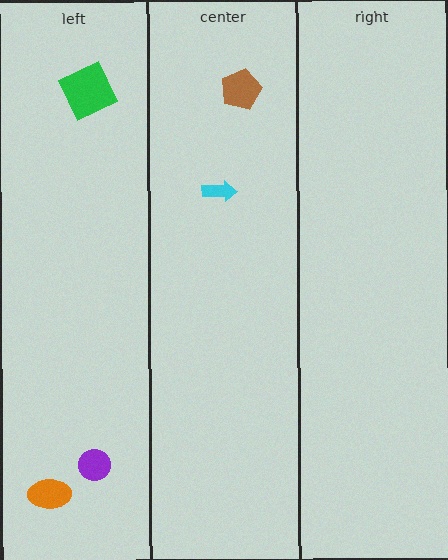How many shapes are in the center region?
2.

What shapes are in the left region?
The purple circle, the green square, the orange ellipse.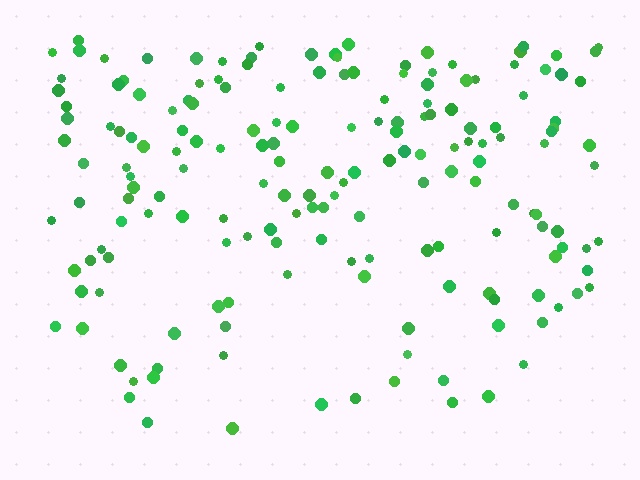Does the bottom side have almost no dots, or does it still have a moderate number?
Still a moderate number, just noticeably fewer than the top.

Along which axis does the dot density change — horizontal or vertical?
Vertical.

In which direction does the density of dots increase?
From bottom to top, with the top side densest.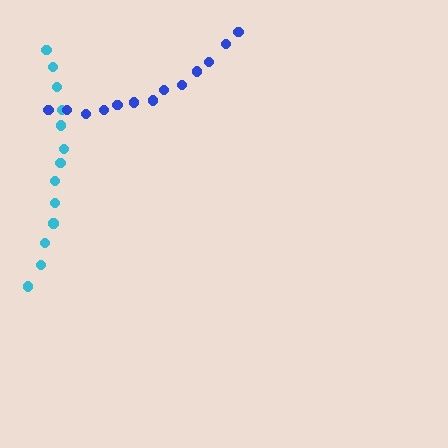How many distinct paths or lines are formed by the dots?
There are 2 distinct paths.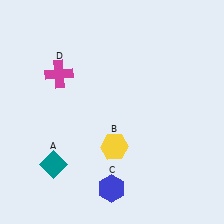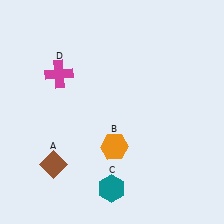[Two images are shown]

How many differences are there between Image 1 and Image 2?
There are 3 differences between the two images.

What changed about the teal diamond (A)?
In Image 1, A is teal. In Image 2, it changed to brown.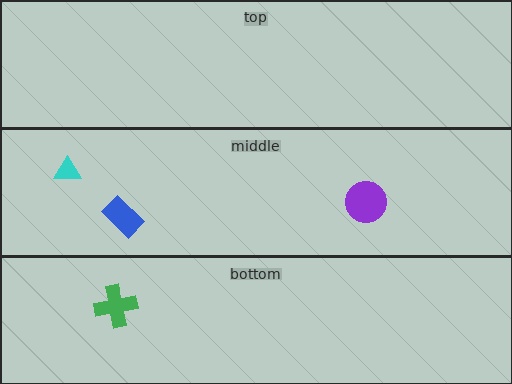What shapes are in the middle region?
The purple circle, the cyan triangle, the blue rectangle.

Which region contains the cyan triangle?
The middle region.